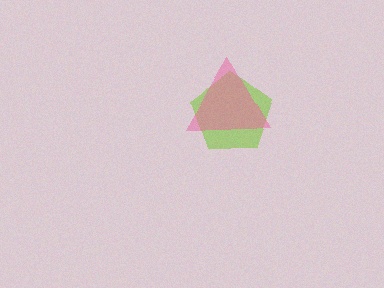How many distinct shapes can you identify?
There are 2 distinct shapes: a lime pentagon, a pink triangle.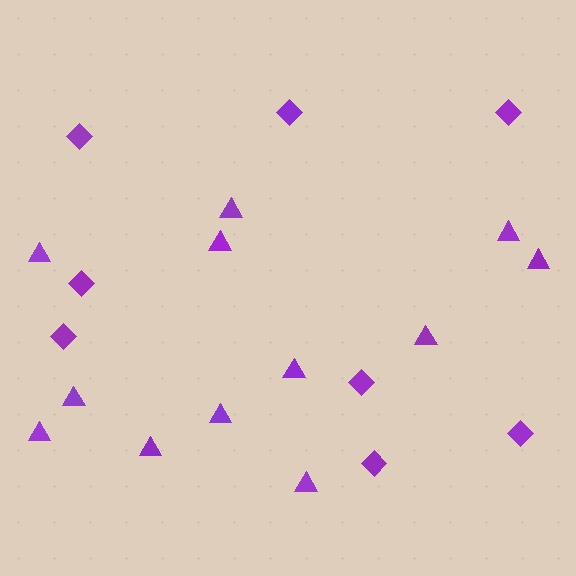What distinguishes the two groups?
There are 2 groups: one group of diamonds (8) and one group of triangles (12).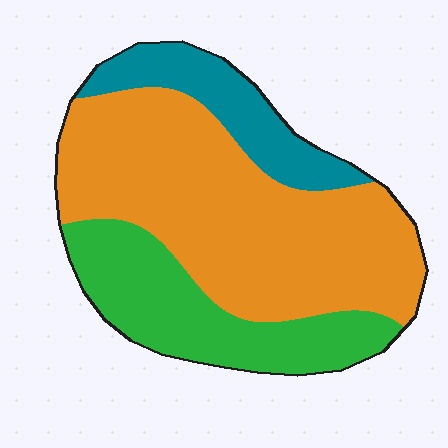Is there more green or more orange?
Orange.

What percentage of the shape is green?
Green covers roughly 25% of the shape.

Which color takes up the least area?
Teal, at roughly 15%.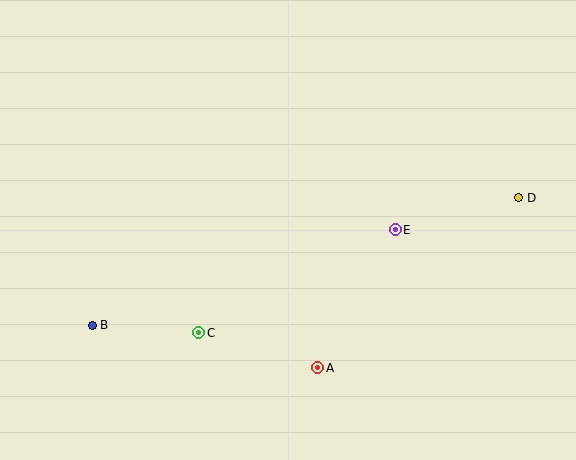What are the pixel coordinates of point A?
Point A is at (318, 368).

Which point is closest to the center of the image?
Point E at (395, 230) is closest to the center.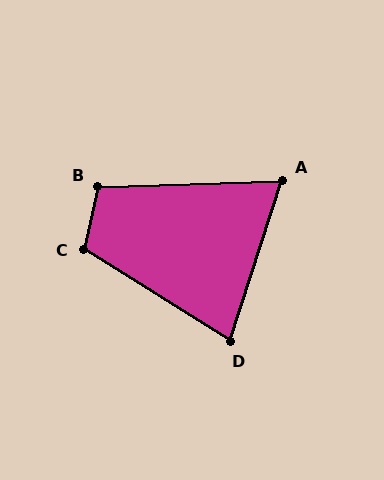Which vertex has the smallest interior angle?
A, at approximately 70 degrees.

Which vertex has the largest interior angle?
C, at approximately 110 degrees.